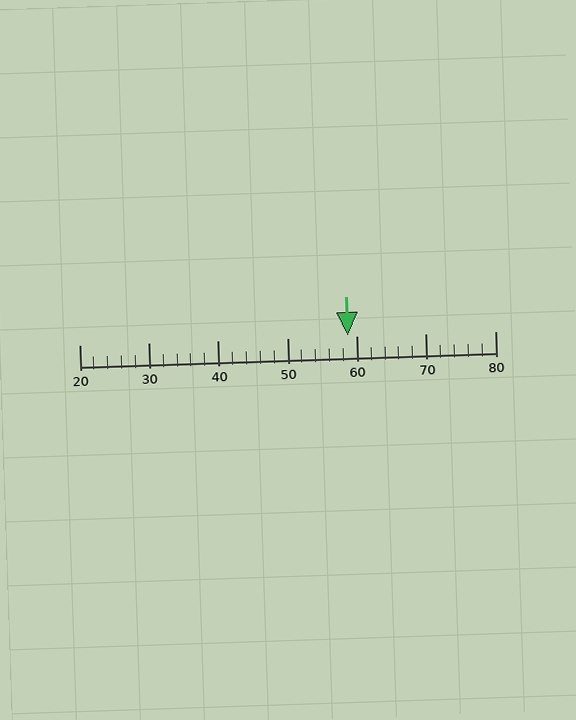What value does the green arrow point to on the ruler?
The green arrow points to approximately 59.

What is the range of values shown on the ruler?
The ruler shows values from 20 to 80.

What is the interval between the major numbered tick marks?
The major tick marks are spaced 10 units apart.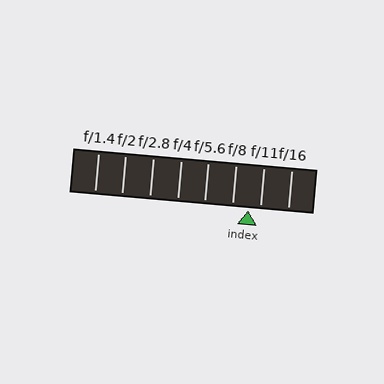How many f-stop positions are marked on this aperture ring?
There are 8 f-stop positions marked.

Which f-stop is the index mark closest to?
The index mark is closest to f/11.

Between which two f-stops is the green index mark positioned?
The index mark is between f/8 and f/11.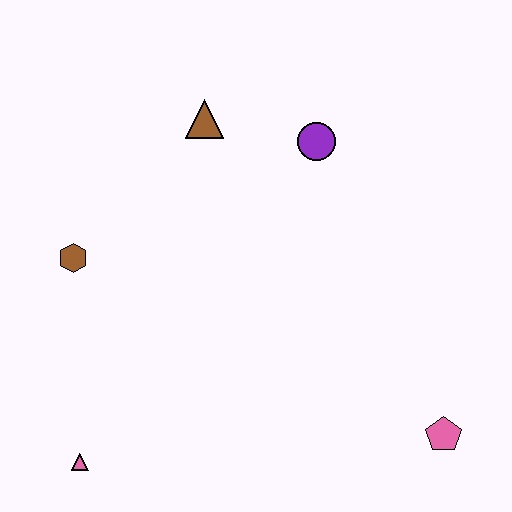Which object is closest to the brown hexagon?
The brown triangle is closest to the brown hexagon.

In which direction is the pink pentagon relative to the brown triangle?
The pink pentagon is below the brown triangle.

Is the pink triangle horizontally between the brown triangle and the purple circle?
No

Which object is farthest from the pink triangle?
The purple circle is farthest from the pink triangle.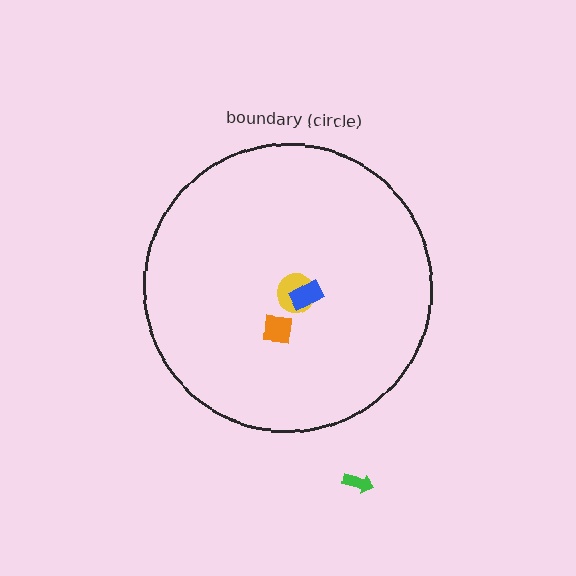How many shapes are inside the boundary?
3 inside, 1 outside.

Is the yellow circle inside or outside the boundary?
Inside.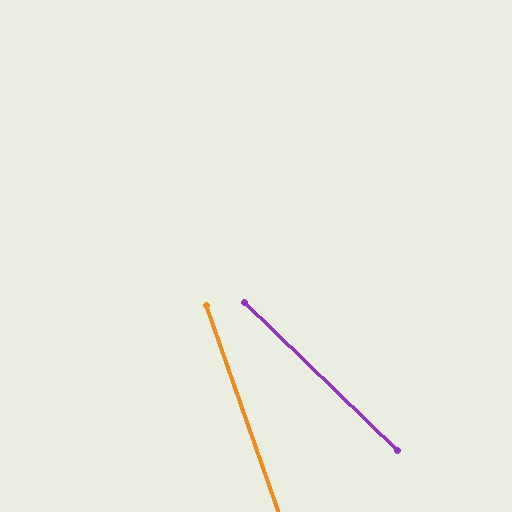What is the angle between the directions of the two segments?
Approximately 27 degrees.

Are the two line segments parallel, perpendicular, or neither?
Neither parallel nor perpendicular — they differ by about 27°.